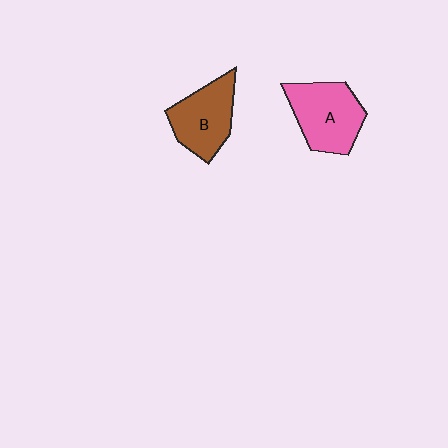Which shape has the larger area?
Shape A (pink).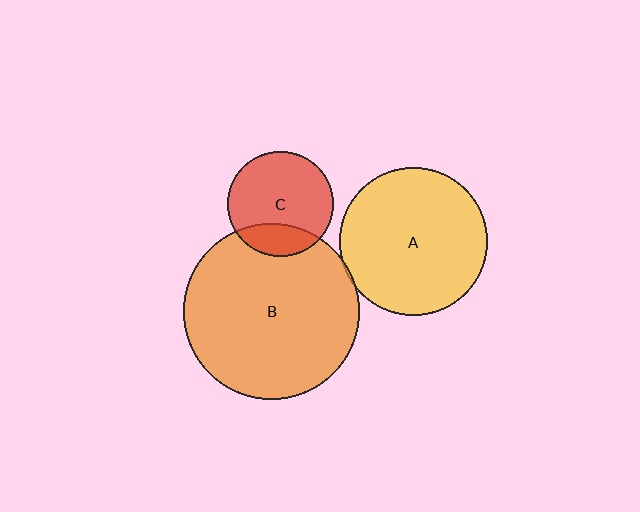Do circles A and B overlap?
Yes.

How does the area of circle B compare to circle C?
Approximately 2.8 times.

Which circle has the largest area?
Circle B (orange).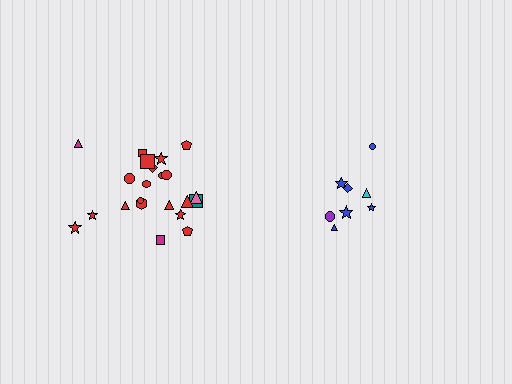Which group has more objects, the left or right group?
The left group.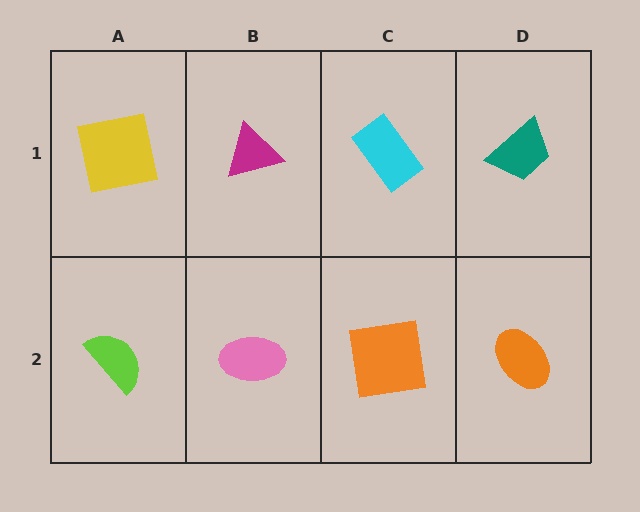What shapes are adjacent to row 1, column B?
A pink ellipse (row 2, column B), a yellow square (row 1, column A), a cyan rectangle (row 1, column C).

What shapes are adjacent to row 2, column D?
A teal trapezoid (row 1, column D), an orange square (row 2, column C).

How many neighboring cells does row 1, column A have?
2.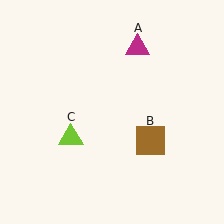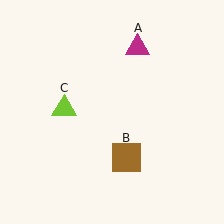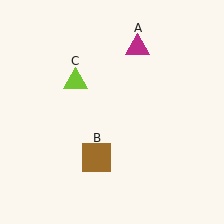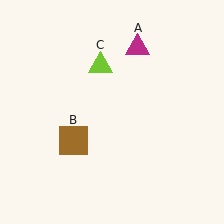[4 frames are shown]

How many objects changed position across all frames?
2 objects changed position: brown square (object B), lime triangle (object C).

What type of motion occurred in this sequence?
The brown square (object B), lime triangle (object C) rotated clockwise around the center of the scene.